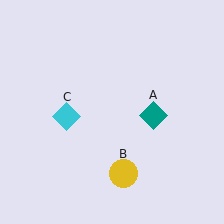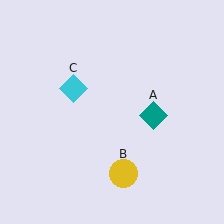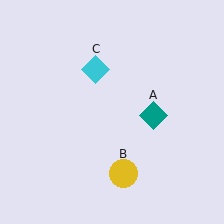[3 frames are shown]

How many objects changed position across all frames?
1 object changed position: cyan diamond (object C).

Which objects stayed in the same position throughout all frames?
Teal diamond (object A) and yellow circle (object B) remained stationary.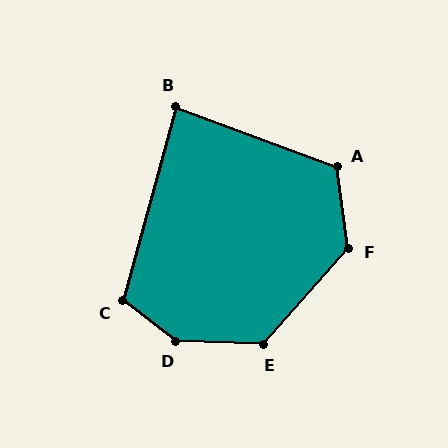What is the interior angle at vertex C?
Approximately 112 degrees (obtuse).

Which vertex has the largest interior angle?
D, at approximately 144 degrees.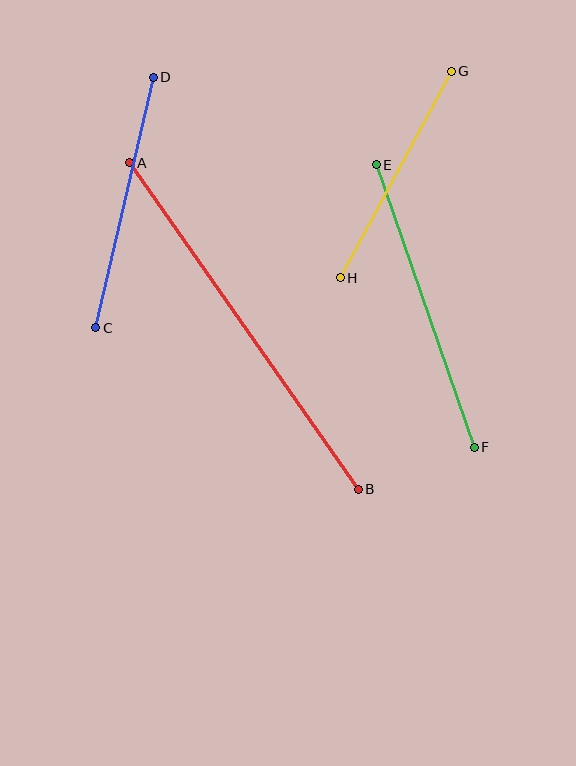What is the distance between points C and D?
The distance is approximately 257 pixels.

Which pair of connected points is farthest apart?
Points A and B are farthest apart.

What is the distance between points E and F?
The distance is approximately 299 pixels.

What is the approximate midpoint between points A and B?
The midpoint is at approximately (244, 326) pixels.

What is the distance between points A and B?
The distance is approximately 398 pixels.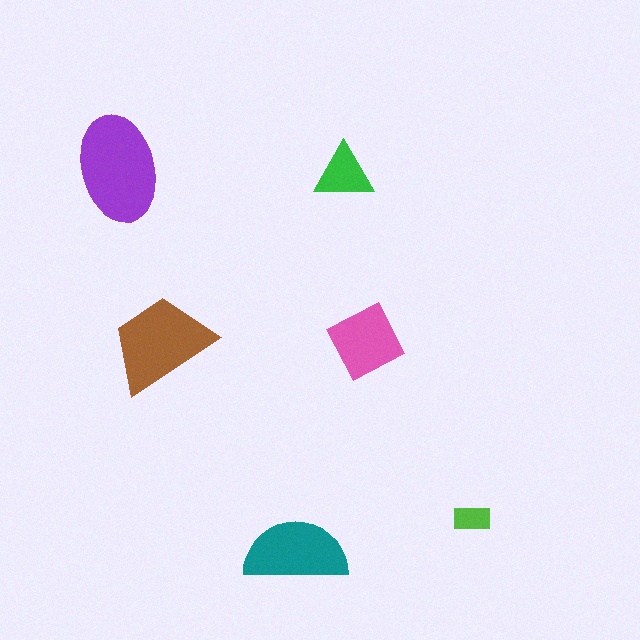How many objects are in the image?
There are 6 objects in the image.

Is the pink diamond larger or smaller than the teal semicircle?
Smaller.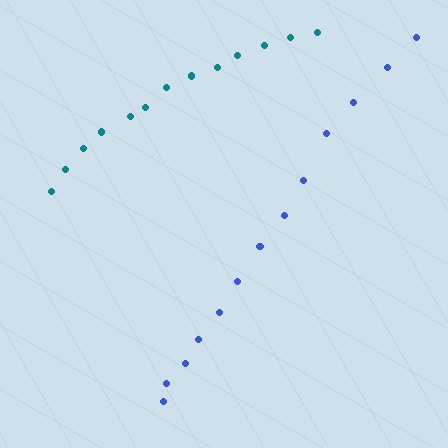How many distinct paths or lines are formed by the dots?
There are 2 distinct paths.